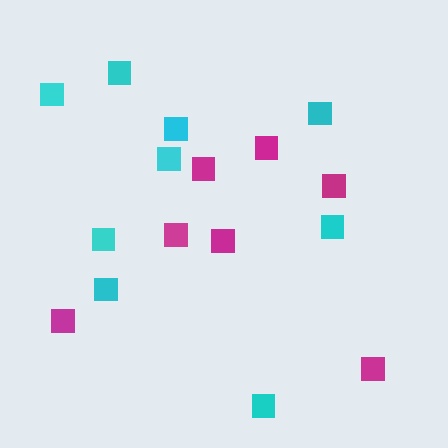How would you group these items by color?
There are 2 groups: one group of magenta squares (7) and one group of cyan squares (9).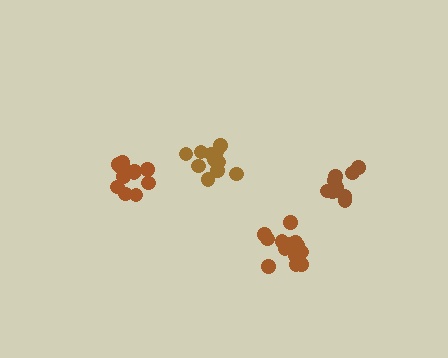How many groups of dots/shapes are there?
There are 4 groups.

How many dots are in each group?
Group 1: 9 dots, Group 2: 15 dots, Group 3: 11 dots, Group 4: 14 dots (49 total).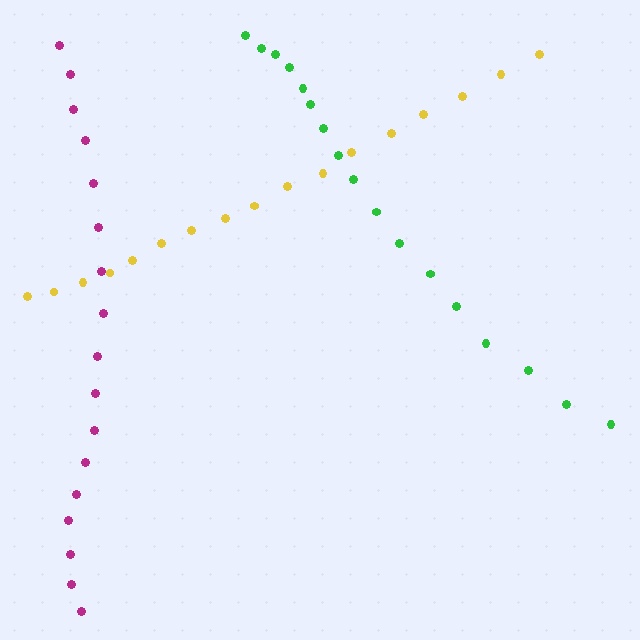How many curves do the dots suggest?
There are 3 distinct paths.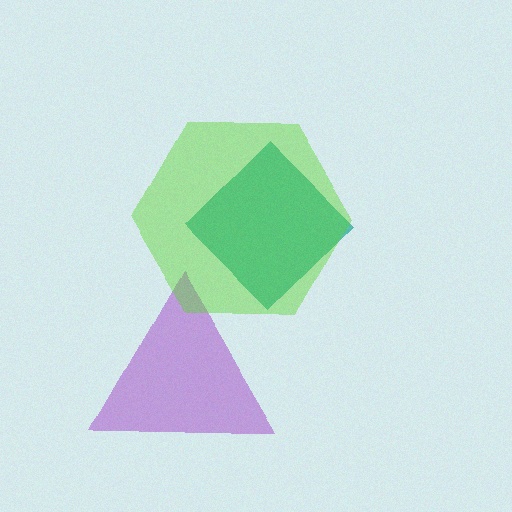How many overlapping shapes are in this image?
There are 3 overlapping shapes in the image.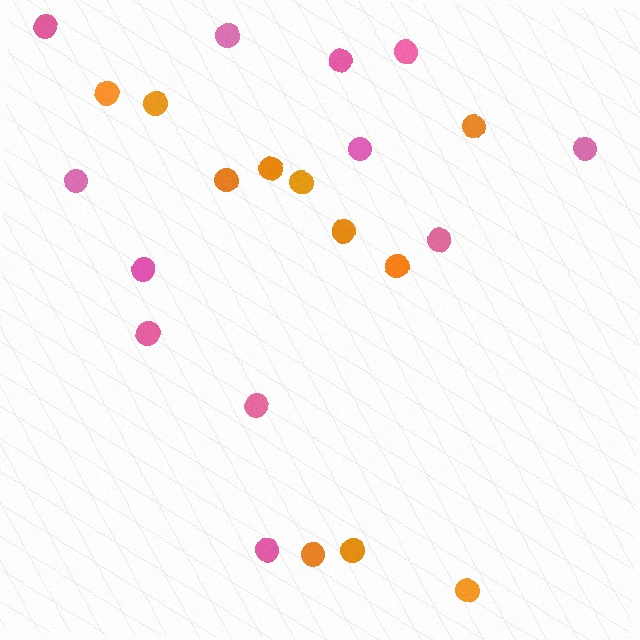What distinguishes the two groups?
There are 2 groups: one group of orange circles (11) and one group of pink circles (12).